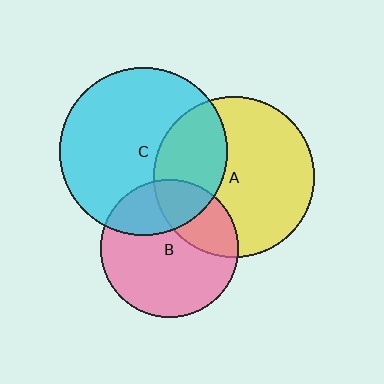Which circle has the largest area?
Circle C (cyan).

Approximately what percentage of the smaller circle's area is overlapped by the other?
Approximately 35%.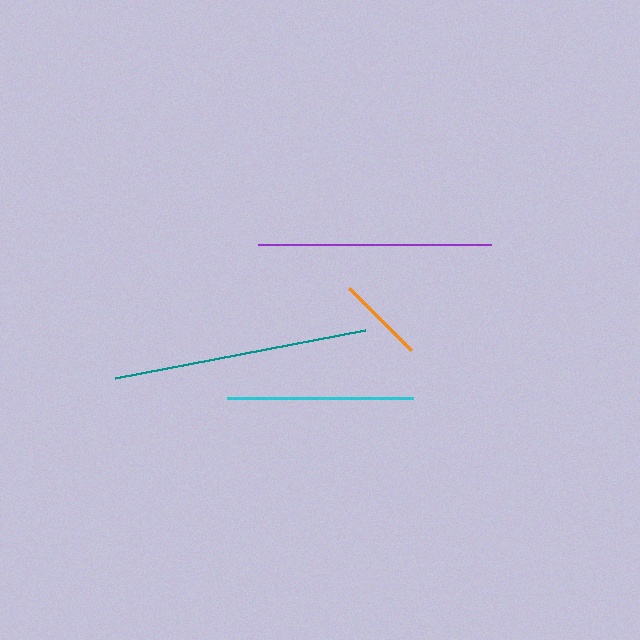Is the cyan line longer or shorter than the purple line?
The purple line is longer than the cyan line.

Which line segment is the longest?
The teal line is the longest at approximately 255 pixels.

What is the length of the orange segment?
The orange segment is approximately 88 pixels long.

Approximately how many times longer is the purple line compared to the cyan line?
The purple line is approximately 1.3 times the length of the cyan line.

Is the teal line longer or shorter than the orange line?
The teal line is longer than the orange line.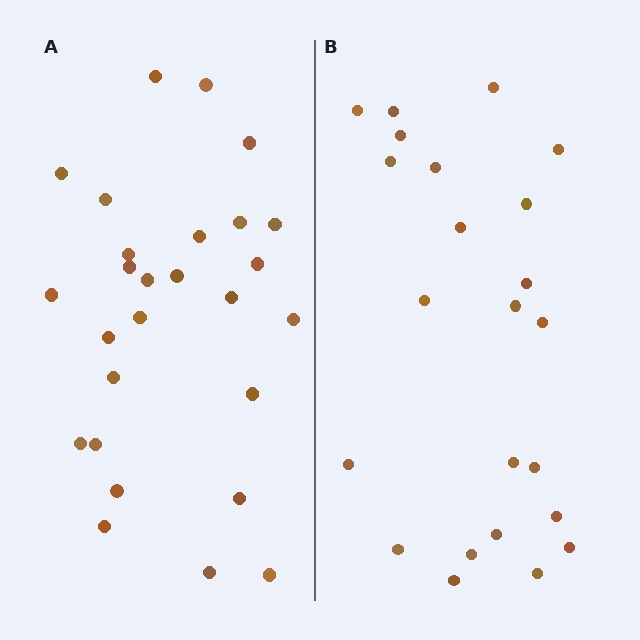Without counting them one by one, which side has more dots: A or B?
Region A (the left region) has more dots.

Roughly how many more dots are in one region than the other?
Region A has about 4 more dots than region B.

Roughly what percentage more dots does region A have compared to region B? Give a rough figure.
About 15% more.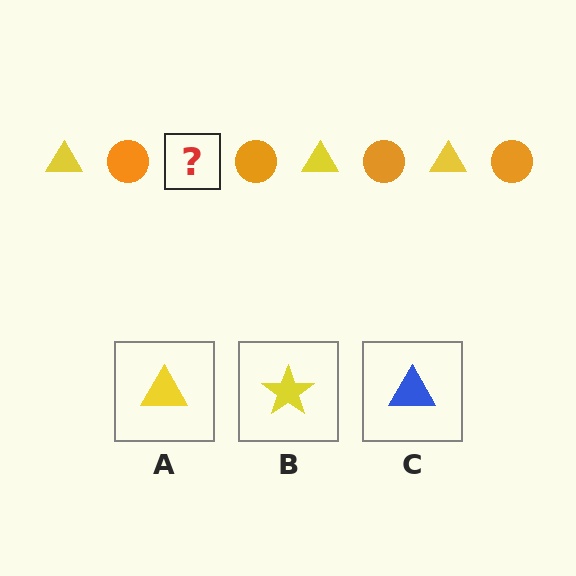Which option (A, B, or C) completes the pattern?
A.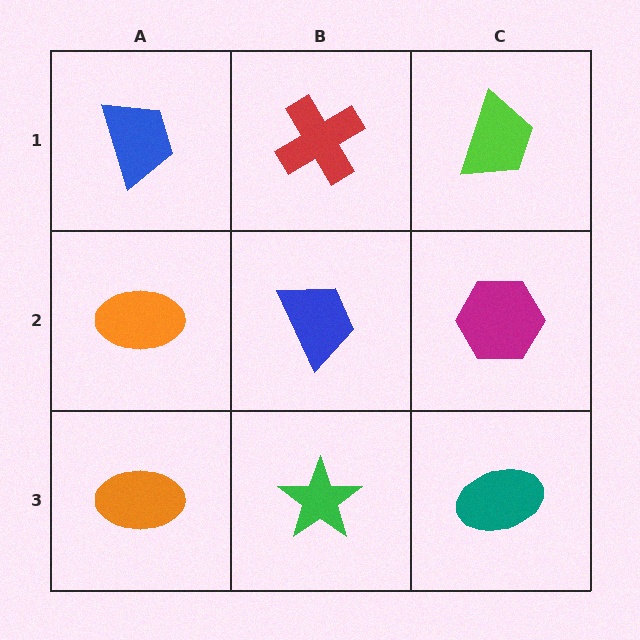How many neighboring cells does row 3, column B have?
3.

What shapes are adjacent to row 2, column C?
A lime trapezoid (row 1, column C), a teal ellipse (row 3, column C), a blue trapezoid (row 2, column B).